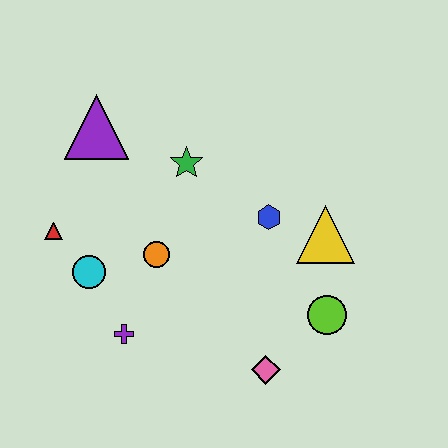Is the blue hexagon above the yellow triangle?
Yes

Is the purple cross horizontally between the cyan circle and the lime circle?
Yes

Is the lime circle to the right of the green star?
Yes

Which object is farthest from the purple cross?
The yellow triangle is farthest from the purple cross.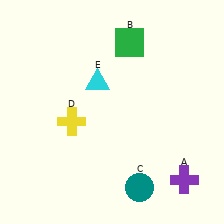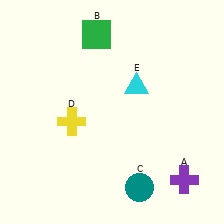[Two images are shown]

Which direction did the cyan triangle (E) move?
The cyan triangle (E) moved right.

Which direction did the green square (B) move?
The green square (B) moved left.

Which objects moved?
The objects that moved are: the green square (B), the cyan triangle (E).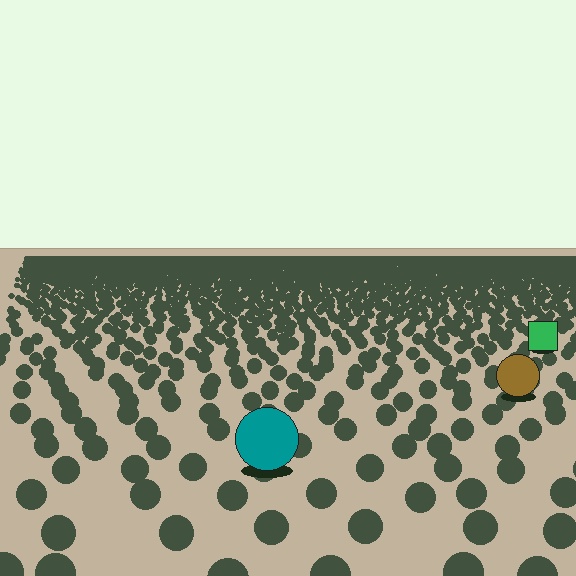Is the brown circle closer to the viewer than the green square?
Yes. The brown circle is closer — you can tell from the texture gradient: the ground texture is coarser near it.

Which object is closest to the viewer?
The teal circle is closest. The texture marks near it are larger and more spread out.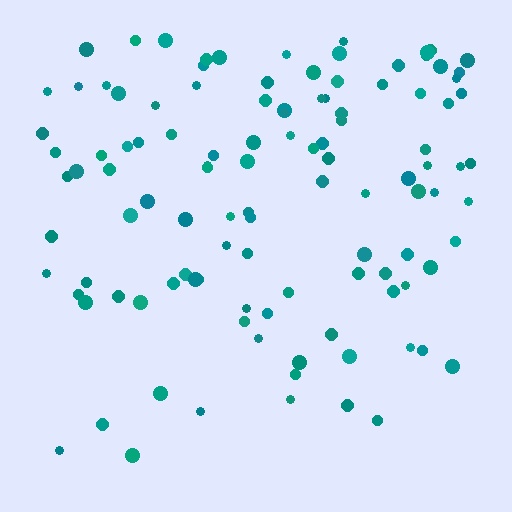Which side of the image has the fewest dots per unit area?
The bottom.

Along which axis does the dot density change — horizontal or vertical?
Vertical.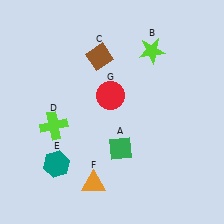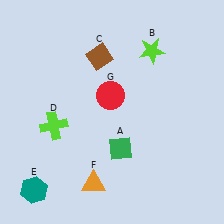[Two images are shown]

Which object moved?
The teal hexagon (E) moved down.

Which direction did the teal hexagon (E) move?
The teal hexagon (E) moved down.